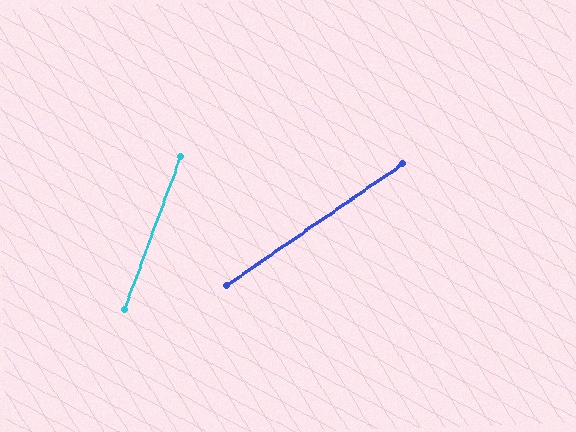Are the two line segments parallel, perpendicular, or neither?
Neither parallel nor perpendicular — they differ by about 35°.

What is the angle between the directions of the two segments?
Approximately 35 degrees.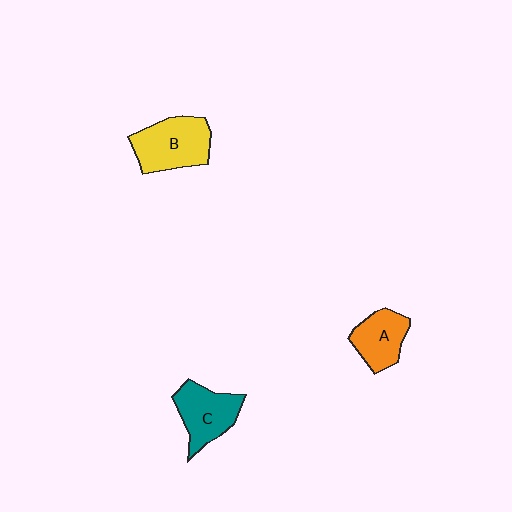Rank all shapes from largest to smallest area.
From largest to smallest: B (yellow), C (teal), A (orange).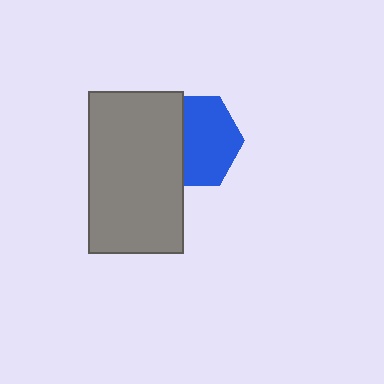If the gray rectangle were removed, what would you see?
You would see the complete blue hexagon.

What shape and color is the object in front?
The object in front is a gray rectangle.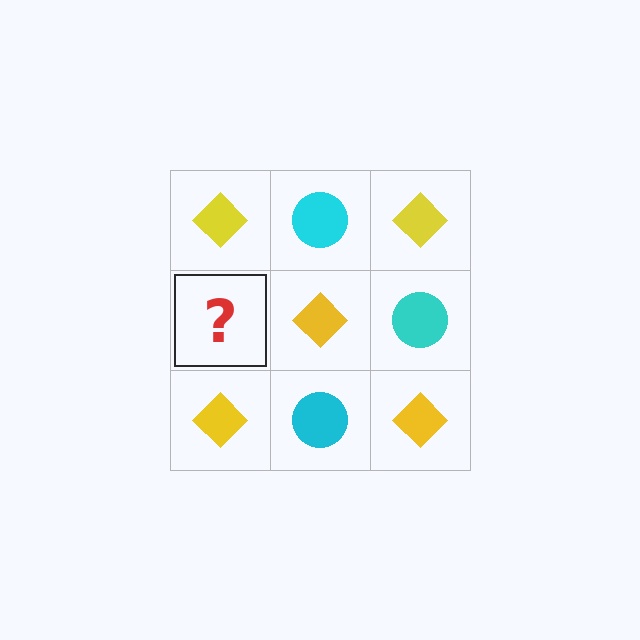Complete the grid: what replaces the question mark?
The question mark should be replaced with a cyan circle.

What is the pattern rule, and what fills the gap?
The rule is that it alternates yellow diamond and cyan circle in a checkerboard pattern. The gap should be filled with a cyan circle.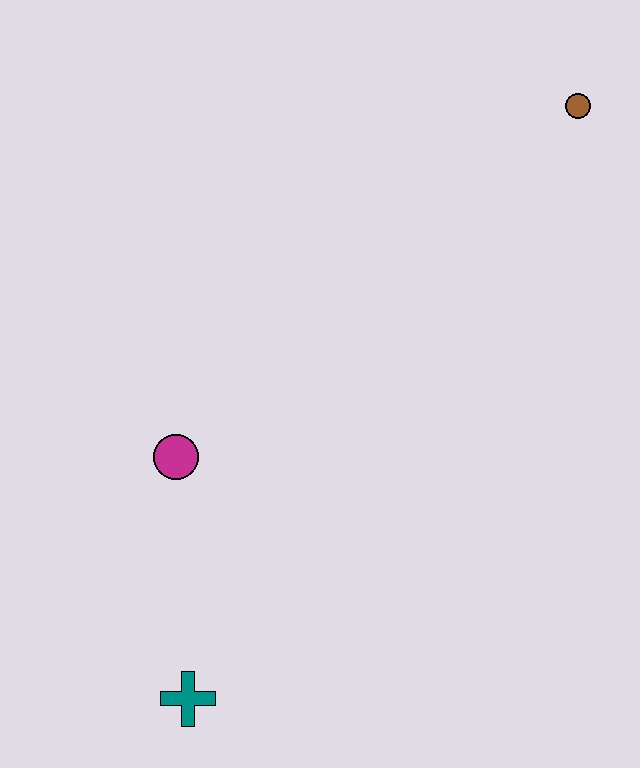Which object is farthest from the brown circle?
The teal cross is farthest from the brown circle.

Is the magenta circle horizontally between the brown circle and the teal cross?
No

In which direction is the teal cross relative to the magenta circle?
The teal cross is below the magenta circle.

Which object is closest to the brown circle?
The magenta circle is closest to the brown circle.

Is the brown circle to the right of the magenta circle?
Yes